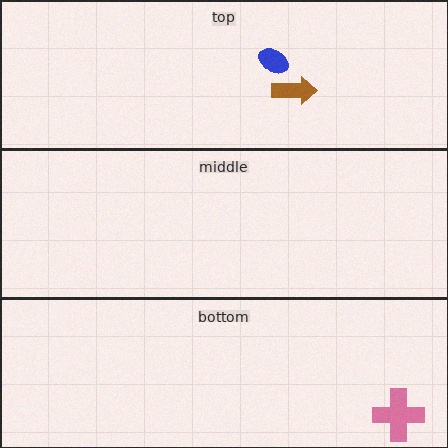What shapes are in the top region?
The blue ellipse, the brown arrow.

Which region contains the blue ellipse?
The top region.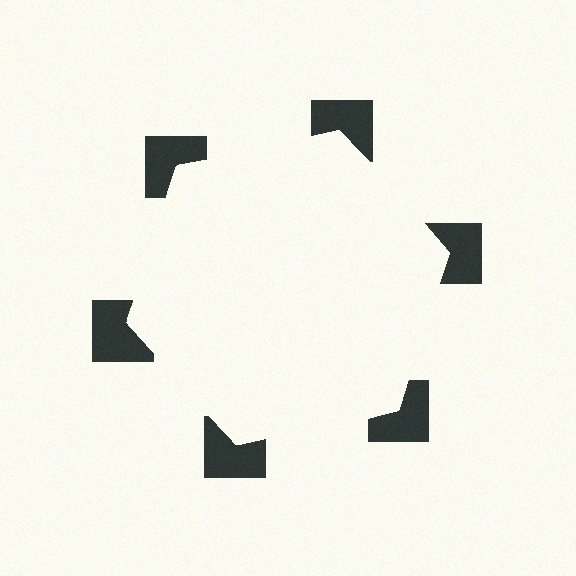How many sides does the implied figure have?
6 sides.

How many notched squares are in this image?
There are 6 — one at each vertex of the illusory hexagon.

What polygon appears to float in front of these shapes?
An illusory hexagon — its edges are inferred from the aligned wedge cuts in the notched squares, not physically drawn.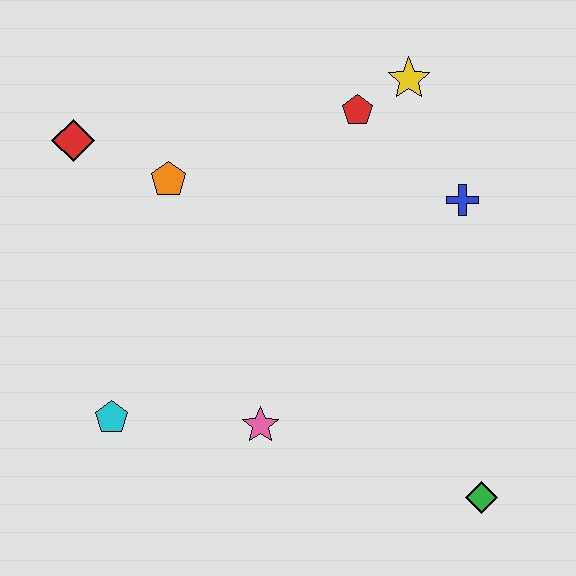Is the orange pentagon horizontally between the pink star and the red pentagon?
No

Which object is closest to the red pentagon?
The yellow star is closest to the red pentagon.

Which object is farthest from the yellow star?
The cyan pentagon is farthest from the yellow star.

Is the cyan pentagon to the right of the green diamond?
No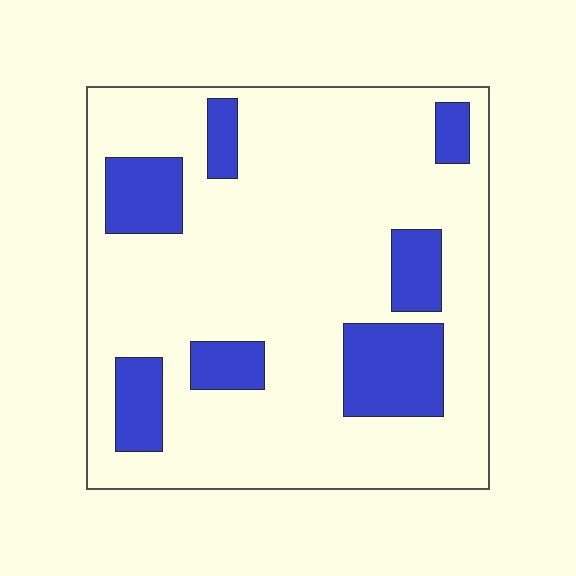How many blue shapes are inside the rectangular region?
7.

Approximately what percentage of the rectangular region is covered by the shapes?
Approximately 20%.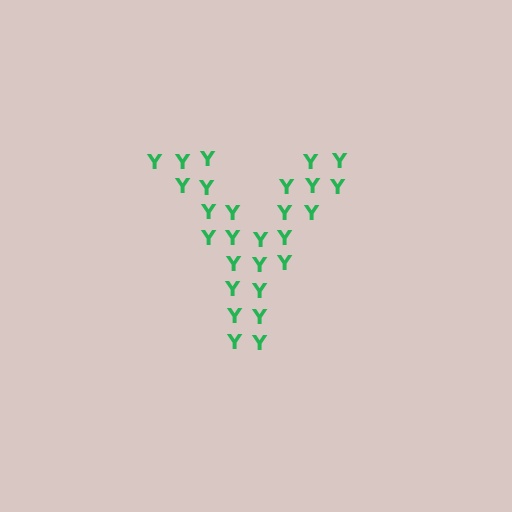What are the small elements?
The small elements are letter Y's.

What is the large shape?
The large shape is the letter Y.